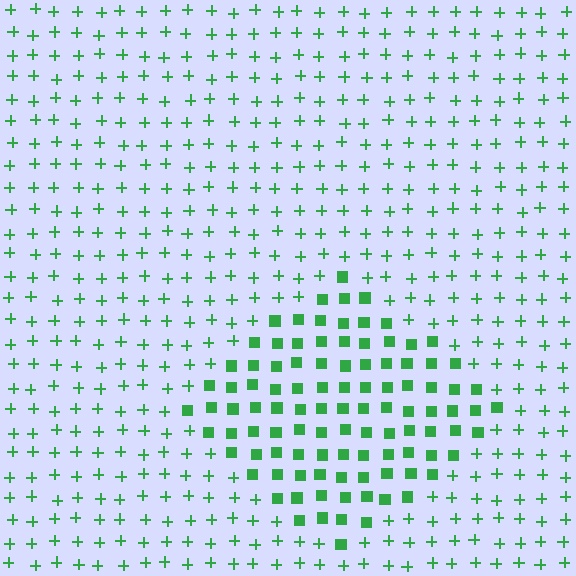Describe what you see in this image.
The image is filled with small green elements arranged in a uniform grid. A diamond-shaped region contains squares, while the surrounding area contains plus signs. The boundary is defined purely by the change in element shape.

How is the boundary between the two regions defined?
The boundary is defined by a change in element shape: squares inside vs. plus signs outside. All elements share the same color and spacing.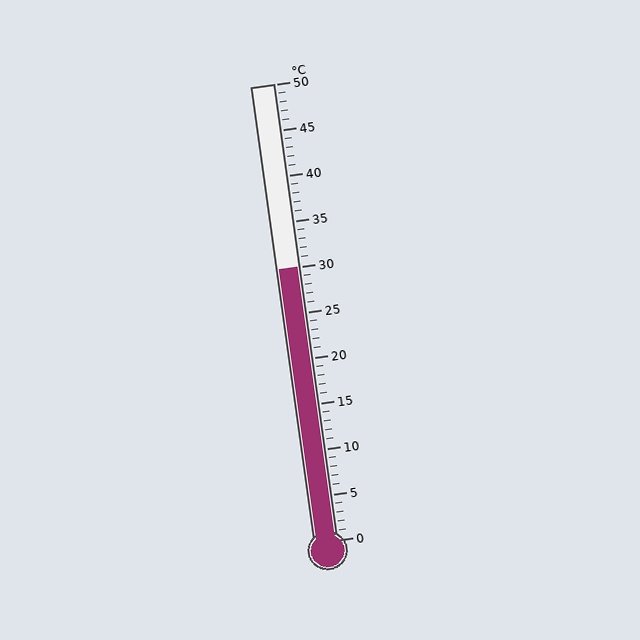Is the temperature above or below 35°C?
The temperature is below 35°C.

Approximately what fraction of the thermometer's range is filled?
The thermometer is filled to approximately 60% of its range.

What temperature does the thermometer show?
The thermometer shows approximately 30°C.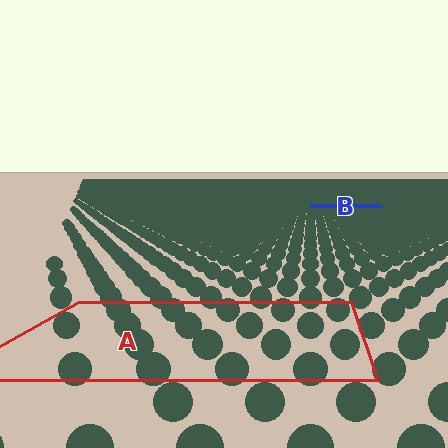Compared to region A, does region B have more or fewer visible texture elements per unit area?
Region B has more texture elements per unit area — they are packed more densely because it is farther away.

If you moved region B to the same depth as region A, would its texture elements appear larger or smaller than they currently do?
They would appear larger. At a closer depth, the same texture elements are projected at a bigger on-screen size.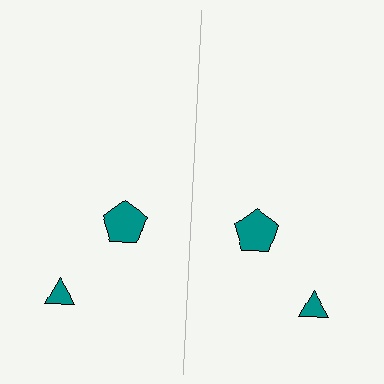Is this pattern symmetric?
Yes, this pattern has bilateral (reflection) symmetry.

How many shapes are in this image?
There are 4 shapes in this image.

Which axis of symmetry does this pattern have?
The pattern has a vertical axis of symmetry running through the center of the image.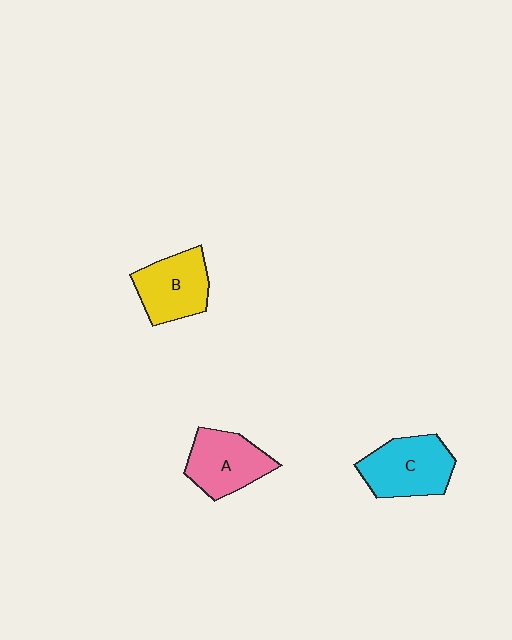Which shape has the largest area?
Shape C (cyan).